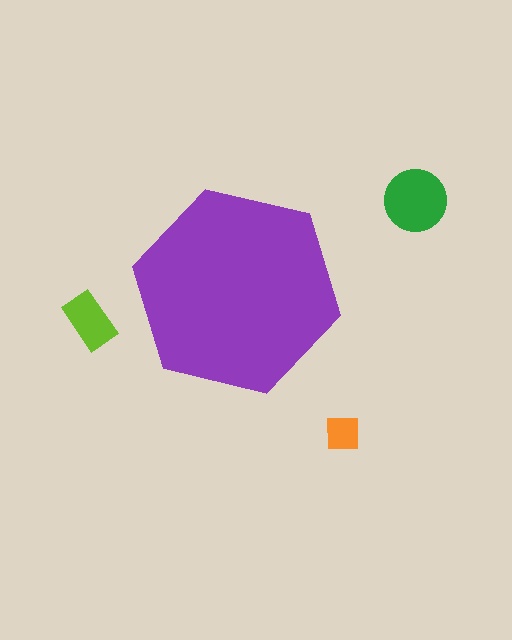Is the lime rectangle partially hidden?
No, the lime rectangle is fully visible.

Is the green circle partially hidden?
No, the green circle is fully visible.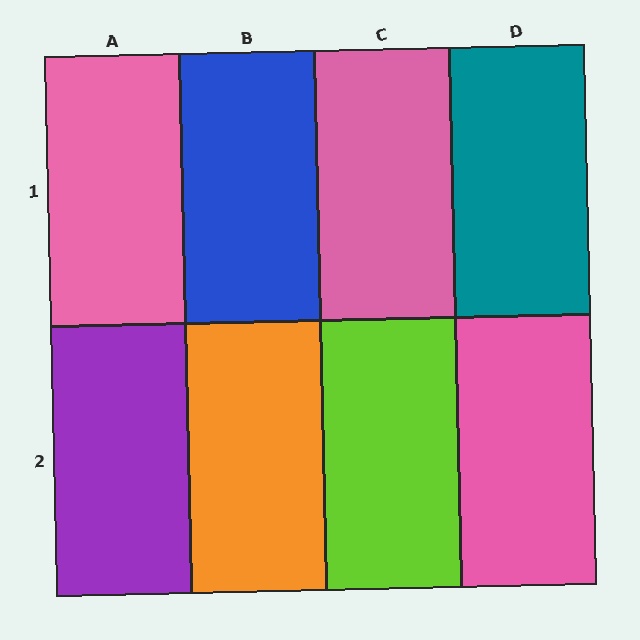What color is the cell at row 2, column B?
Orange.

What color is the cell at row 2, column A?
Purple.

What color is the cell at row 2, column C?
Lime.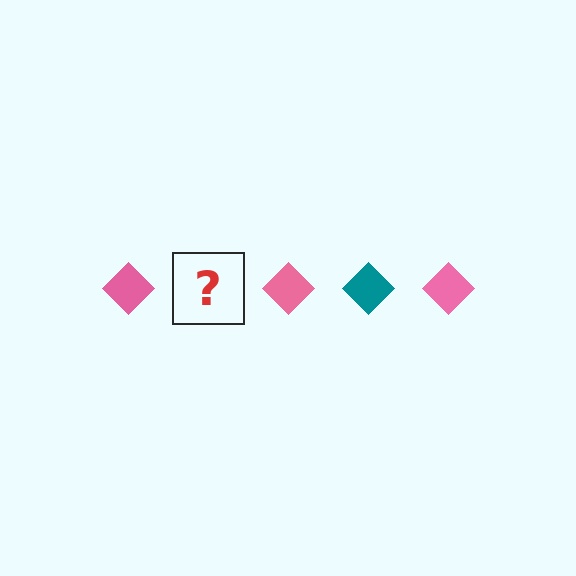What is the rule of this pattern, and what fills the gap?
The rule is that the pattern cycles through pink, teal diamonds. The gap should be filled with a teal diamond.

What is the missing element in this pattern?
The missing element is a teal diamond.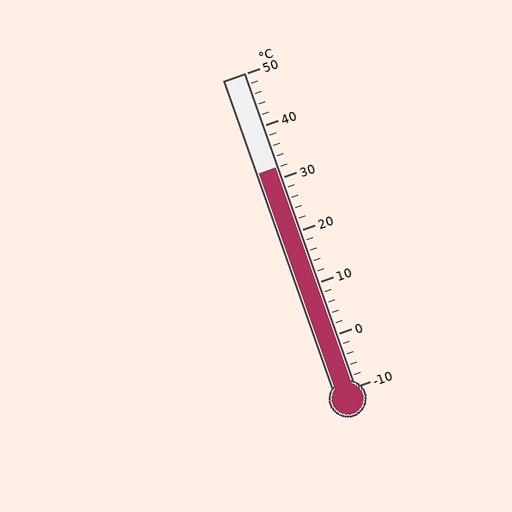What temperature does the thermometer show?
The thermometer shows approximately 32°C.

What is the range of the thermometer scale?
The thermometer scale ranges from -10°C to 50°C.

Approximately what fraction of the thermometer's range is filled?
The thermometer is filled to approximately 70% of its range.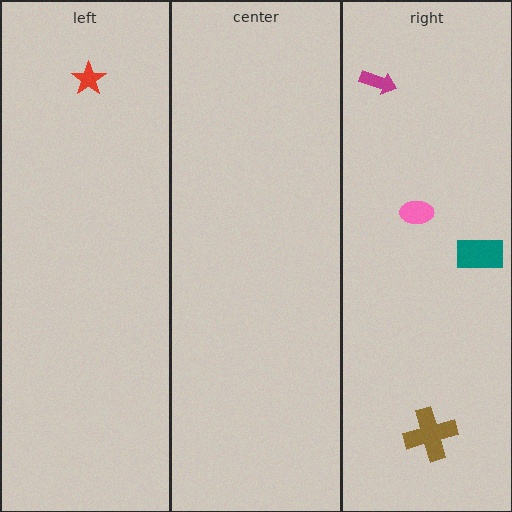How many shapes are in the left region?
1.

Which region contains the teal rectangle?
The right region.